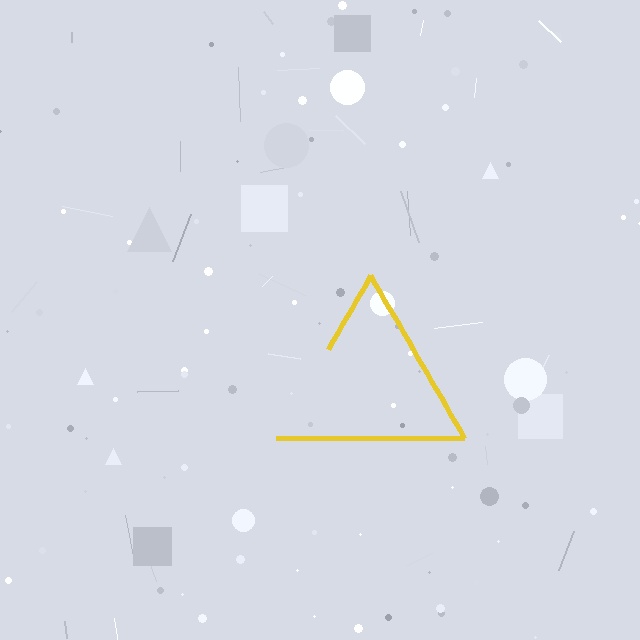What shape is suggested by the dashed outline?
The dashed outline suggests a triangle.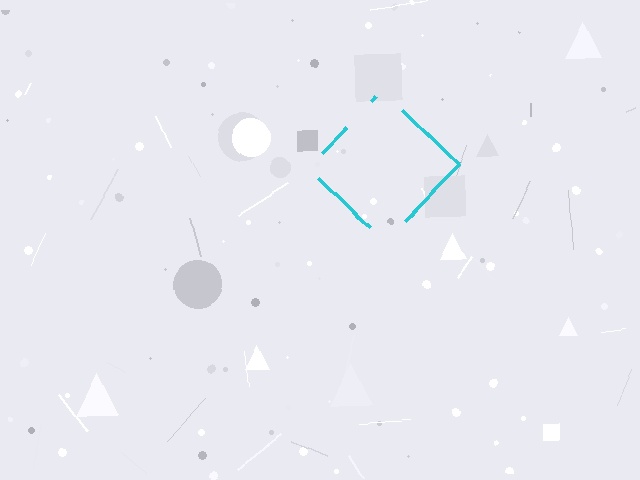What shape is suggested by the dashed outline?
The dashed outline suggests a diamond.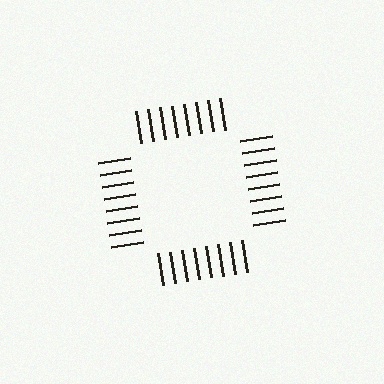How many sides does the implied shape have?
4 sides — the line-ends trace a square.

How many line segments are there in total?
32 — 8 along each of the 4 edges.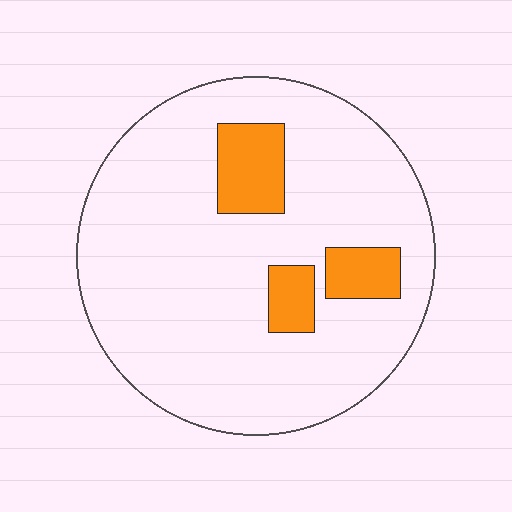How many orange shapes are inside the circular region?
3.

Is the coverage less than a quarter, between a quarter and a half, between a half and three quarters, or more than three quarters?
Less than a quarter.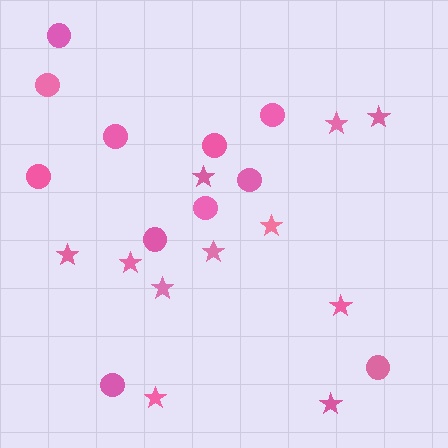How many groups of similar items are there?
There are 2 groups: one group of stars (11) and one group of circles (11).